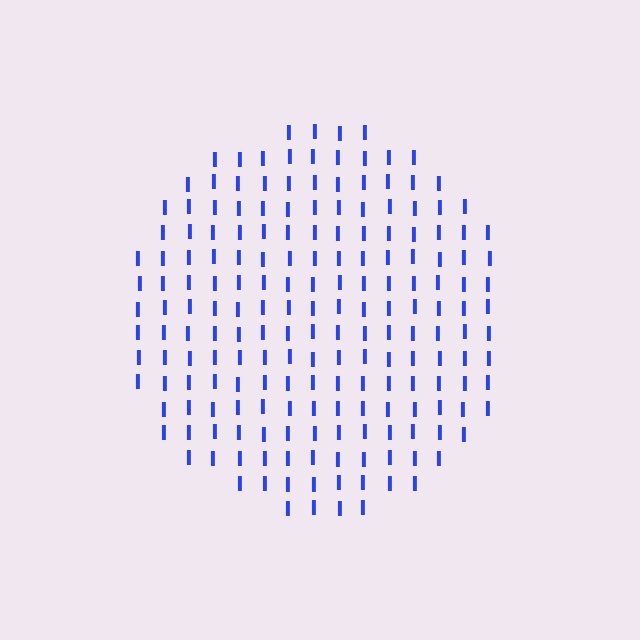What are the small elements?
The small elements are letter I's.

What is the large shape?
The large shape is a circle.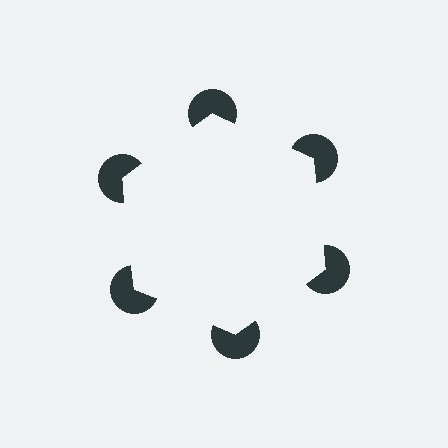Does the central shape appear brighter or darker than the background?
It typically appears slightly brighter than the background, even though no actual brightness change is drawn.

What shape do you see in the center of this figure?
An illusory hexagon — its edges are inferred from the aligned wedge cuts in the pac-man discs, not physically drawn.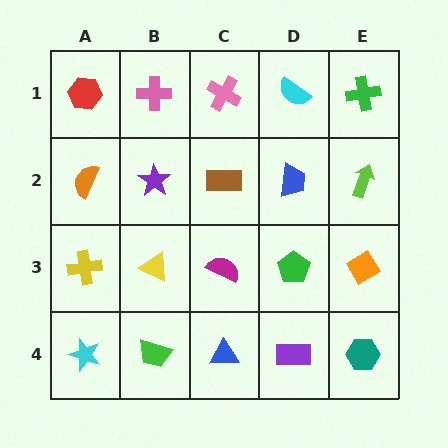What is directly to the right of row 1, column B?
A pink cross.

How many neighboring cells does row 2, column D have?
4.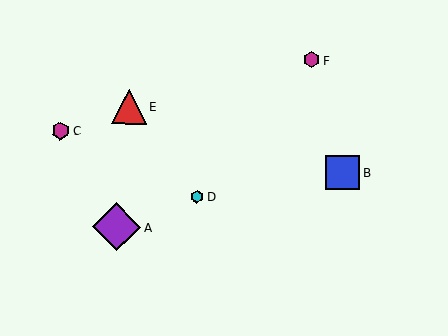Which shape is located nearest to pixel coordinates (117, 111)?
The red triangle (labeled E) at (129, 107) is nearest to that location.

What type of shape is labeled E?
Shape E is a red triangle.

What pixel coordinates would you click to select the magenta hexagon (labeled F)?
Click at (311, 60) to select the magenta hexagon F.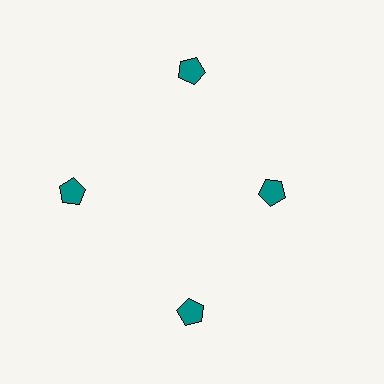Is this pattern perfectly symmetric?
No. The 4 teal pentagons are arranged in a ring, but one element near the 3 o'clock position is pulled inward toward the center, breaking the 4-fold rotational symmetry.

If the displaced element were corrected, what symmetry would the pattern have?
It would have 4-fold rotational symmetry — the pattern would map onto itself every 90 degrees.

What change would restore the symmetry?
The symmetry would be restored by moving it outward, back onto the ring so that all 4 pentagons sit at equal angles and equal distance from the center.